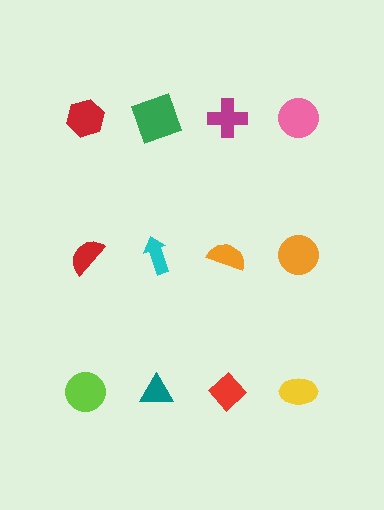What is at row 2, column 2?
A cyan arrow.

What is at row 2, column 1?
A red semicircle.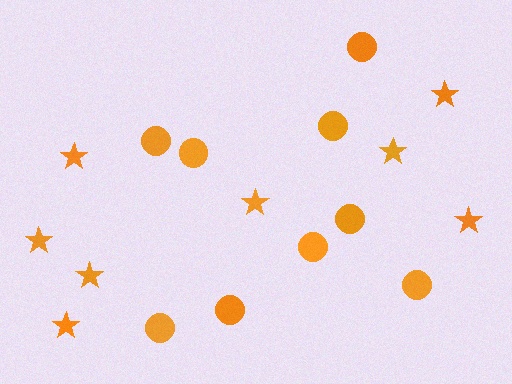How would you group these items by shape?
There are 2 groups: one group of stars (8) and one group of circles (9).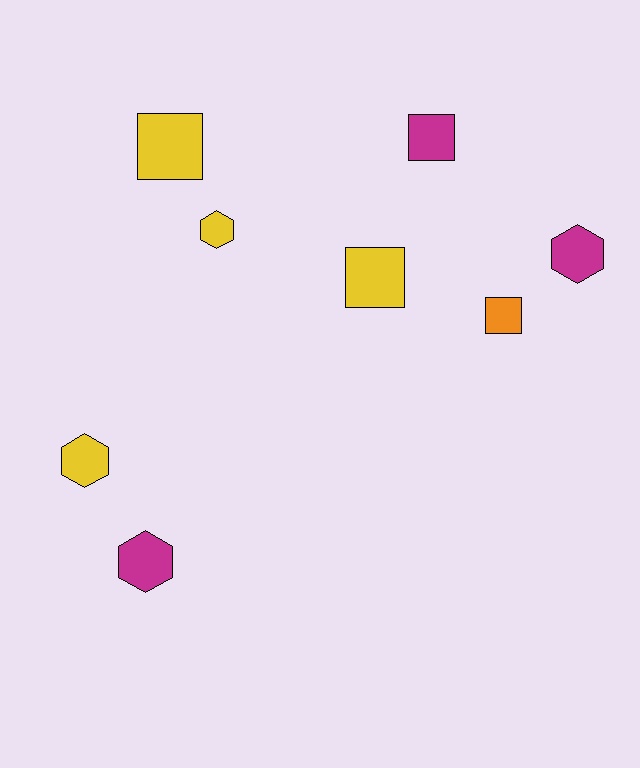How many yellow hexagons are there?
There are 2 yellow hexagons.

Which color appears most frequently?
Yellow, with 4 objects.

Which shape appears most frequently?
Hexagon, with 4 objects.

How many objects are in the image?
There are 8 objects.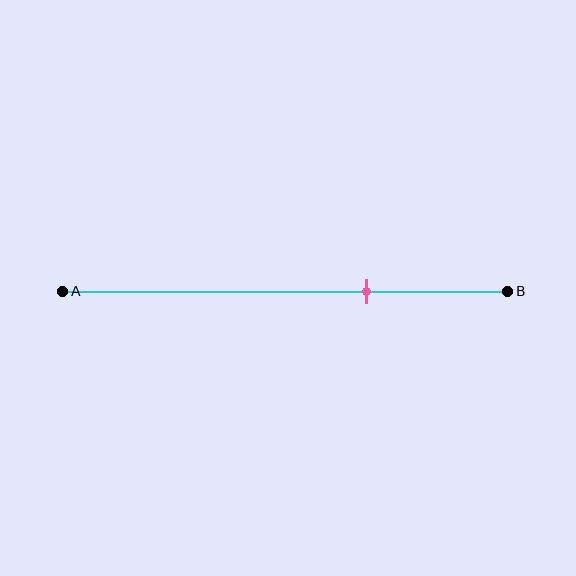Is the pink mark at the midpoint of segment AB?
No, the mark is at about 70% from A, not at the 50% midpoint.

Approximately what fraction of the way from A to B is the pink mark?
The pink mark is approximately 70% of the way from A to B.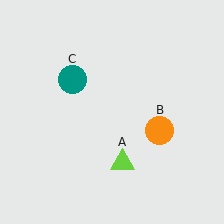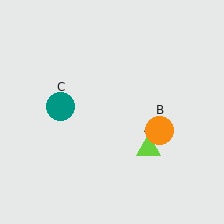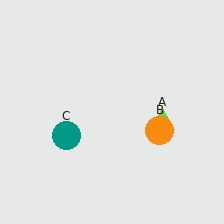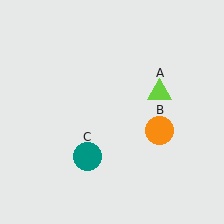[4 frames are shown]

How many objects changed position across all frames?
2 objects changed position: lime triangle (object A), teal circle (object C).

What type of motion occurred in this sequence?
The lime triangle (object A), teal circle (object C) rotated counterclockwise around the center of the scene.